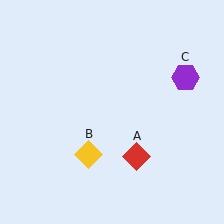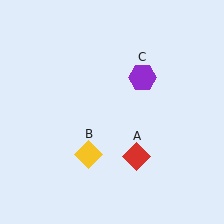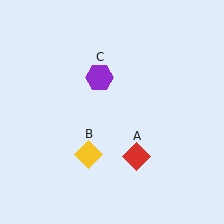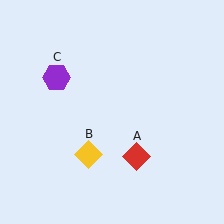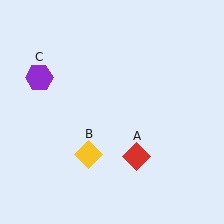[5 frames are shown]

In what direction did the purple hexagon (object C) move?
The purple hexagon (object C) moved left.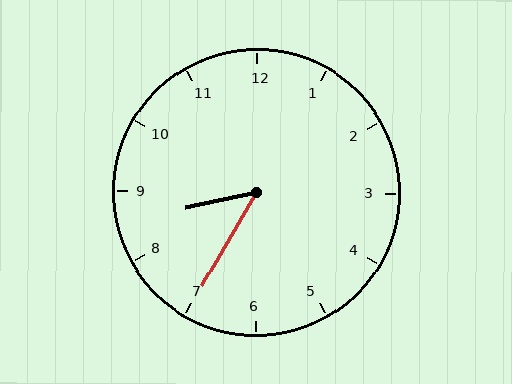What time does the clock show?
8:35.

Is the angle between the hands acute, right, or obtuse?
It is acute.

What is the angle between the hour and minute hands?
Approximately 48 degrees.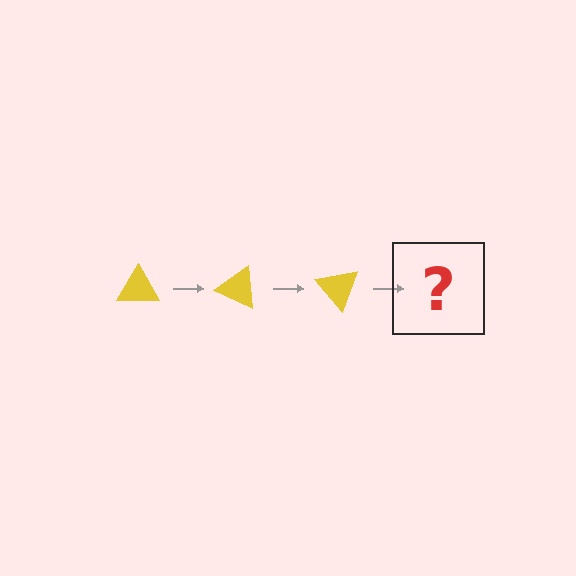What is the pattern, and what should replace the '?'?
The pattern is that the triangle rotates 25 degrees each step. The '?' should be a yellow triangle rotated 75 degrees.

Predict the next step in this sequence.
The next step is a yellow triangle rotated 75 degrees.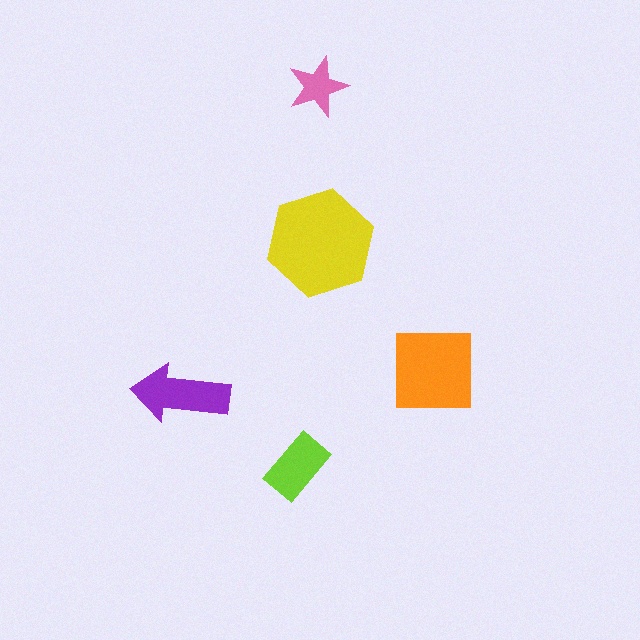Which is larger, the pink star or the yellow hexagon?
The yellow hexagon.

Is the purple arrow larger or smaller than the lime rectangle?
Larger.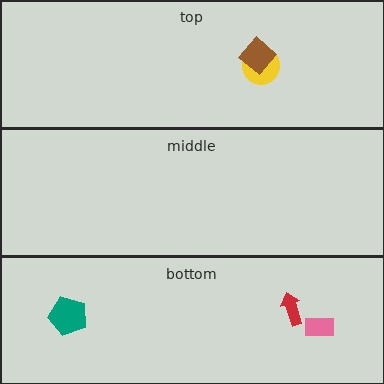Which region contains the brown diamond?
The top region.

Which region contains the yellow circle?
The top region.